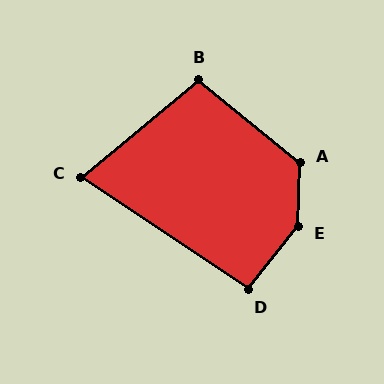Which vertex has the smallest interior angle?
C, at approximately 73 degrees.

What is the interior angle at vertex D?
Approximately 95 degrees (obtuse).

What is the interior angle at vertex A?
Approximately 128 degrees (obtuse).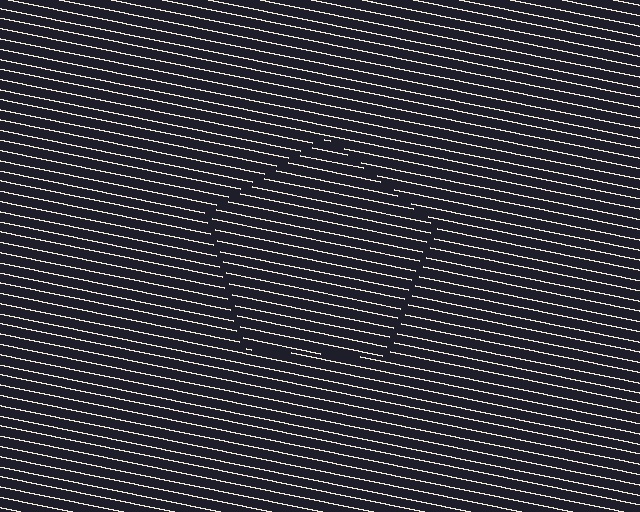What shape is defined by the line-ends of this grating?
An illusory pentagon. The interior of the shape contains the same grating, shifted by half a period — the contour is defined by the phase discontinuity where line-ends from the inner and outer gratings abut.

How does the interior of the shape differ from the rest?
The interior of the shape contains the same grating, shifted by half a period — the contour is defined by the phase discontinuity where line-ends from the inner and outer gratings abut.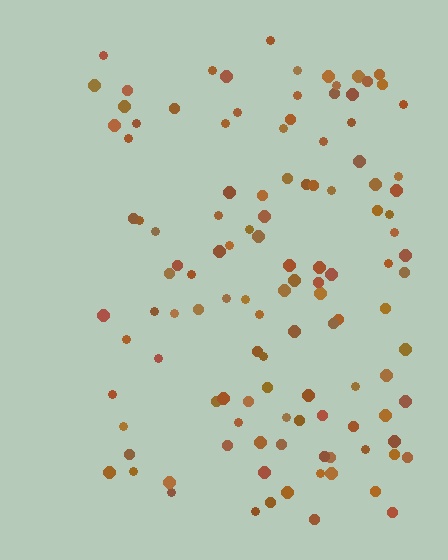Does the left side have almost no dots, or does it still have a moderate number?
Still a moderate number, just noticeably fewer than the right.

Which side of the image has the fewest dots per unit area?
The left.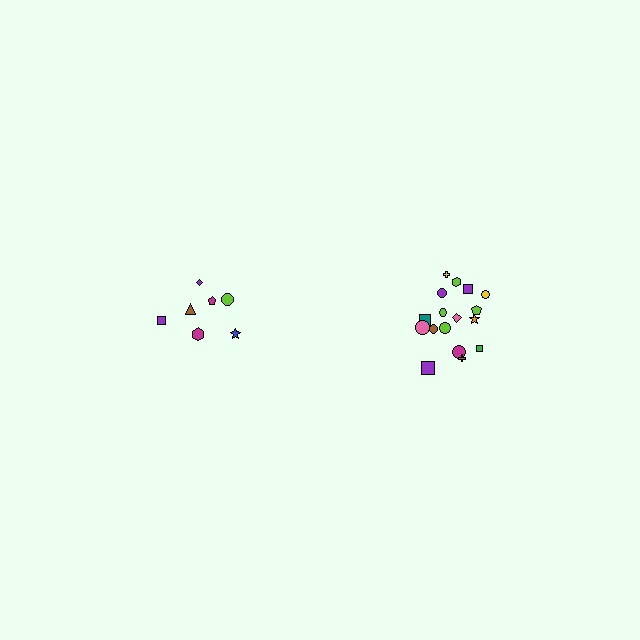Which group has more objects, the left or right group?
The right group.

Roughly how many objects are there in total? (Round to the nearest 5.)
Roughly 25 objects in total.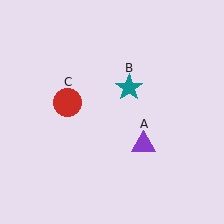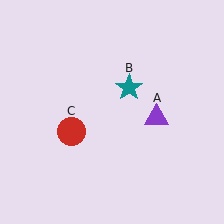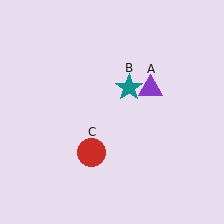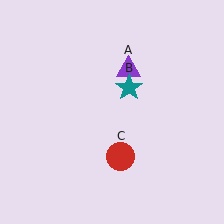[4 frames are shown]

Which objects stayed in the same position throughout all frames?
Teal star (object B) remained stationary.